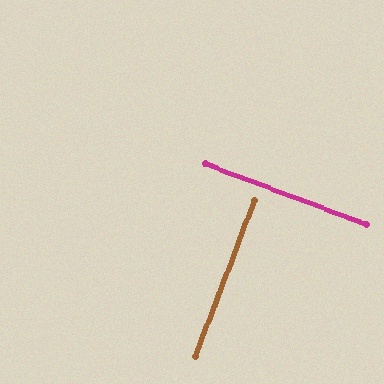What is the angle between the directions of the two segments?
Approximately 90 degrees.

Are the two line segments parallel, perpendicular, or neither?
Perpendicular — they meet at approximately 90°.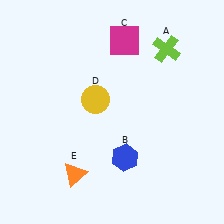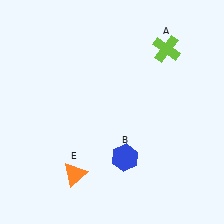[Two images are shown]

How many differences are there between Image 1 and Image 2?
There are 2 differences between the two images.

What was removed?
The magenta square (C), the yellow circle (D) were removed in Image 2.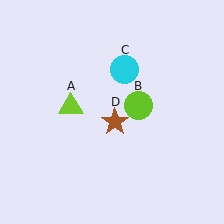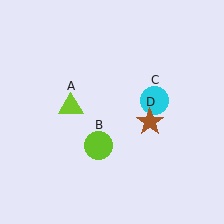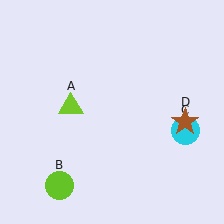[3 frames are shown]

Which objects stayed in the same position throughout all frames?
Lime triangle (object A) remained stationary.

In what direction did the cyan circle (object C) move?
The cyan circle (object C) moved down and to the right.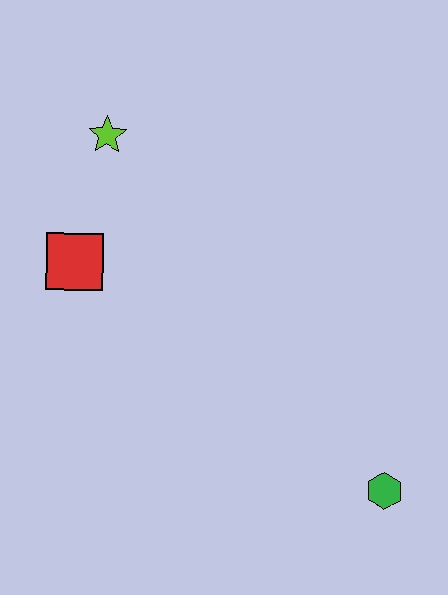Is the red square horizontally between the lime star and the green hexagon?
No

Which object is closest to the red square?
The lime star is closest to the red square.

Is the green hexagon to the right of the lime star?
Yes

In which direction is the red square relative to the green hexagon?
The red square is to the left of the green hexagon.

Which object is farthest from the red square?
The green hexagon is farthest from the red square.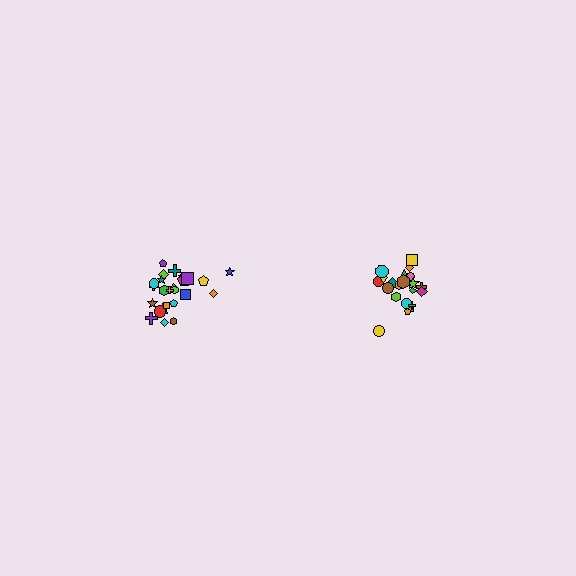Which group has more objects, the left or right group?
The left group.